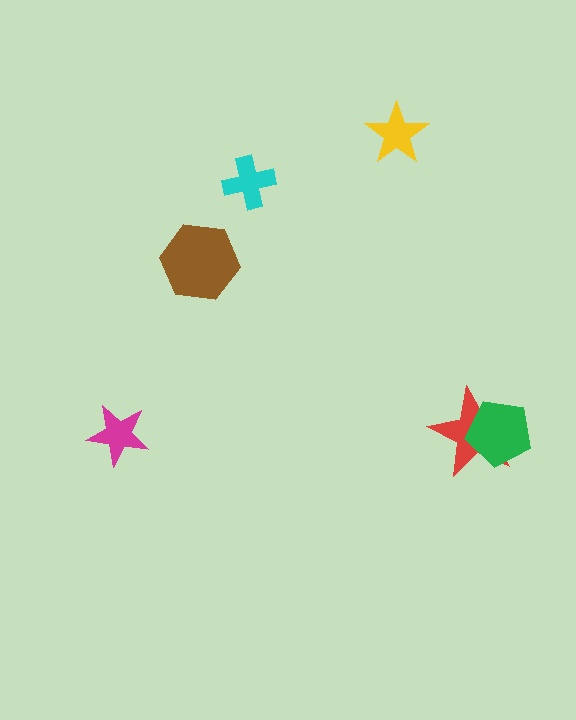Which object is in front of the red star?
The green pentagon is in front of the red star.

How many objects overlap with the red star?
1 object overlaps with the red star.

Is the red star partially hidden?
Yes, it is partially covered by another shape.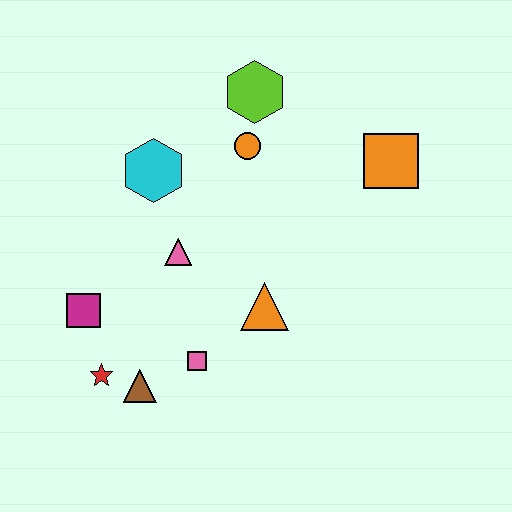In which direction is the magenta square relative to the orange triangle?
The magenta square is to the left of the orange triangle.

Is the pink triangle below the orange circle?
Yes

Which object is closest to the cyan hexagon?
The pink triangle is closest to the cyan hexagon.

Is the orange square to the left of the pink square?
No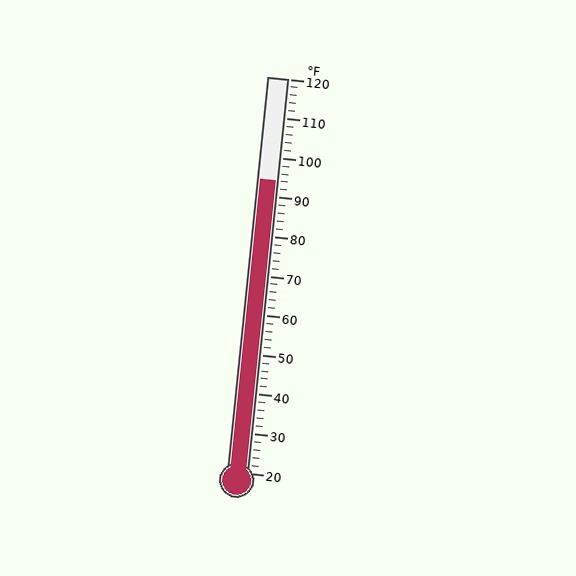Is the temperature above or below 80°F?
The temperature is above 80°F.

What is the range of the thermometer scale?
The thermometer scale ranges from 20°F to 120°F.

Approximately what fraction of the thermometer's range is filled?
The thermometer is filled to approximately 75% of its range.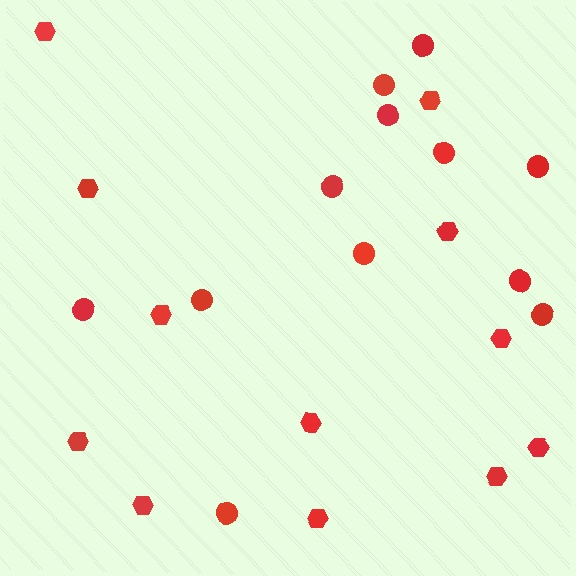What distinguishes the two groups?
There are 2 groups: one group of hexagons (12) and one group of circles (12).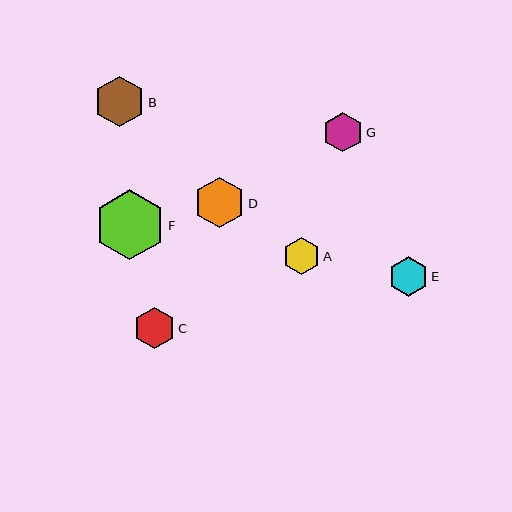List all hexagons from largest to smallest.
From largest to smallest: F, B, D, C, E, G, A.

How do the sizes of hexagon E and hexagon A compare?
Hexagon E and hexagon A are approximately the same size.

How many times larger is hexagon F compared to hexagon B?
Hexagon F is approximately 1.4 times the size of hexagon B.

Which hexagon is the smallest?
Hexagon A is the smallest with a size of approximately 37 pixels.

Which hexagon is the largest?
Hexagon F is the largest with a size of approximately 70 pixels.